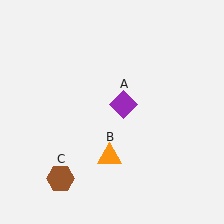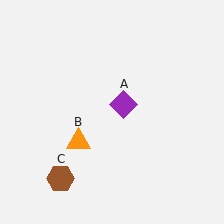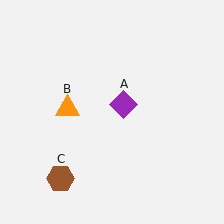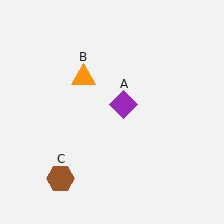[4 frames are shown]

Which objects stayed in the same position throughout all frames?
Purple diamond (object A) and brown hexagon (object C) remained stationary.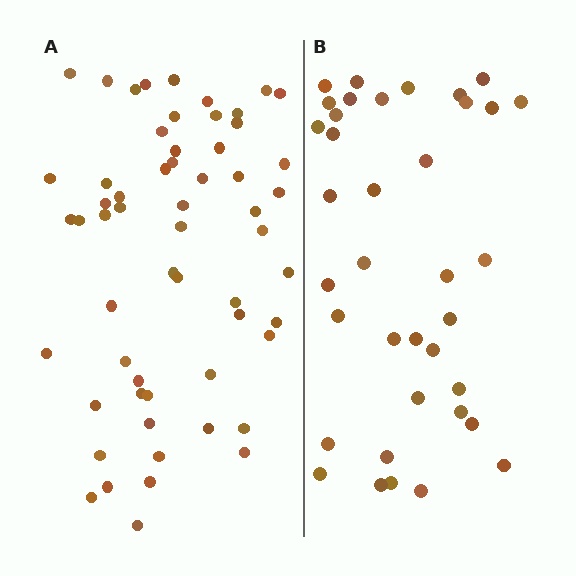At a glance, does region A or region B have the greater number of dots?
Region A (the left region) has more dots.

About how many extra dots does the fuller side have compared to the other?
Region A has approximately 20 more dots than region B.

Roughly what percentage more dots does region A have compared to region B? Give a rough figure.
About 55% more.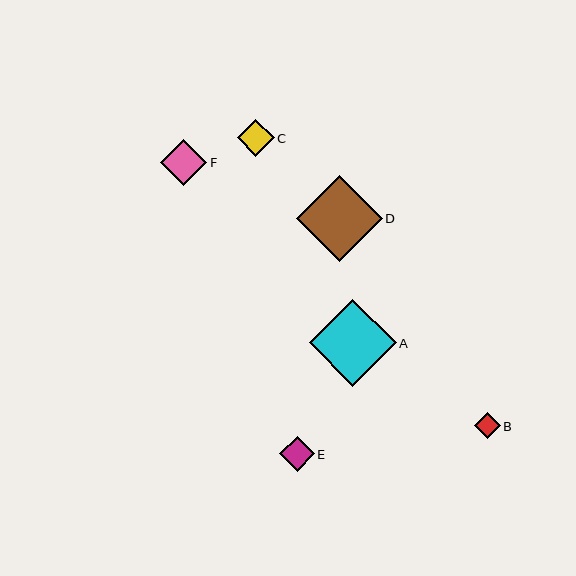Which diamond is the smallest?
Diamond B is the smallest with a size of approximately 26 pixels.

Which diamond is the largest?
Diamond A is the largest with a size of approximately 87 pixels.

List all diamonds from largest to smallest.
From largest to smallest: A, D, F, C, E, B.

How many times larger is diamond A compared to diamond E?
Diamond A is approximately 2.5 times the size of diamond E.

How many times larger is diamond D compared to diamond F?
Diamond D is approximately 1.9 times the size of diamond F.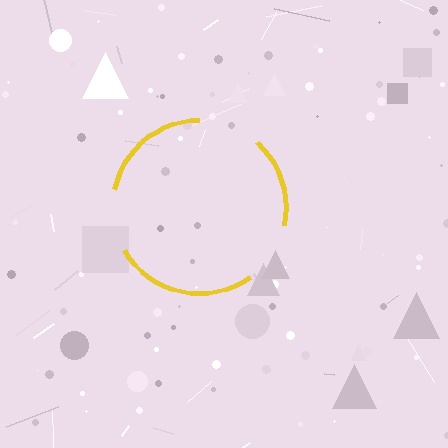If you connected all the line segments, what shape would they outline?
They would outline a circle.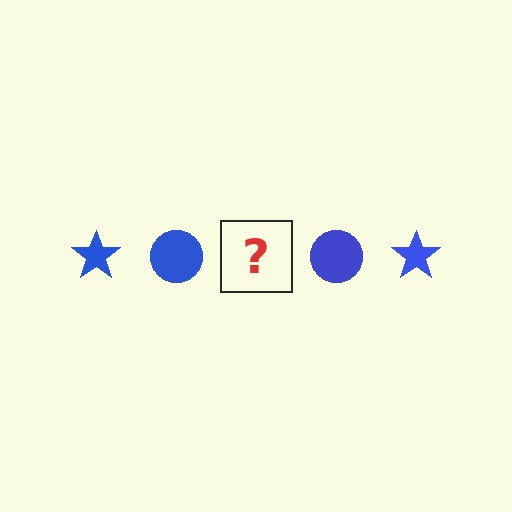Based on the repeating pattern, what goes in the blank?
The blank should be a blue star.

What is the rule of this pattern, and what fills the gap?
The rule is that the pattern cycles through star, circle shapes in blue. The gap should be filled with a blue star.